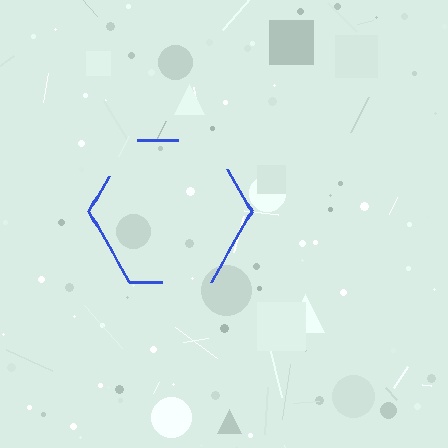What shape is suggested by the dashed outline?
The dashed outline suggests a hexagon.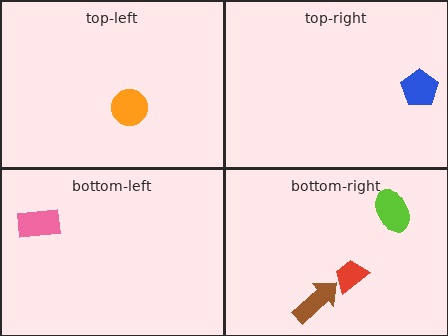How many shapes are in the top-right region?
1.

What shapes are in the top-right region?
The blue pentagon.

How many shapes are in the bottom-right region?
3.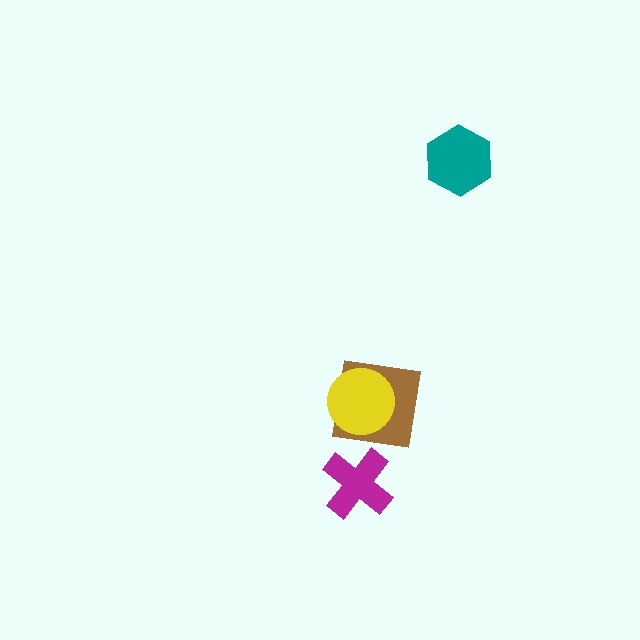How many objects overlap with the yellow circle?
1 object overlaps with the yellow circle.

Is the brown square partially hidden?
Yes, it is partially covered by another shape.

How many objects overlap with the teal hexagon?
0 objects overlap with the teal hexagon.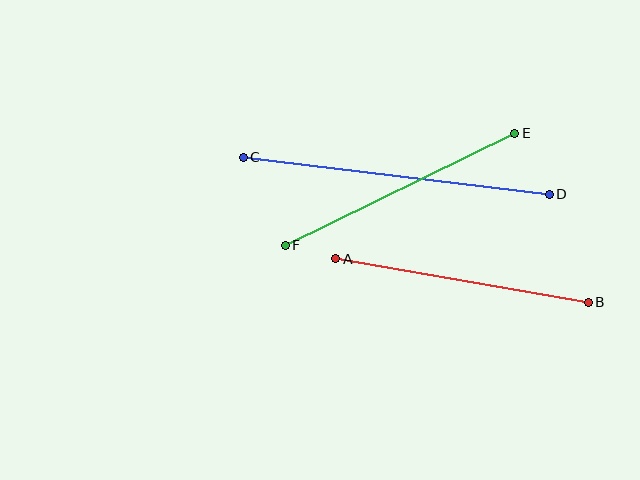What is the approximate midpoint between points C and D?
The midpoint is at approximately (396, 176) pixels.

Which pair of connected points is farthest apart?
Points C and D are farthest apart.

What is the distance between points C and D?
The distance is approximately 309 pixels.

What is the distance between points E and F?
The distance is approximately 255 pixels.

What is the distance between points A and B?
The distance is approximately 256 pixels.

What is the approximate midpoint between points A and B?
The midpoint is at approximately (462, 280) pixels.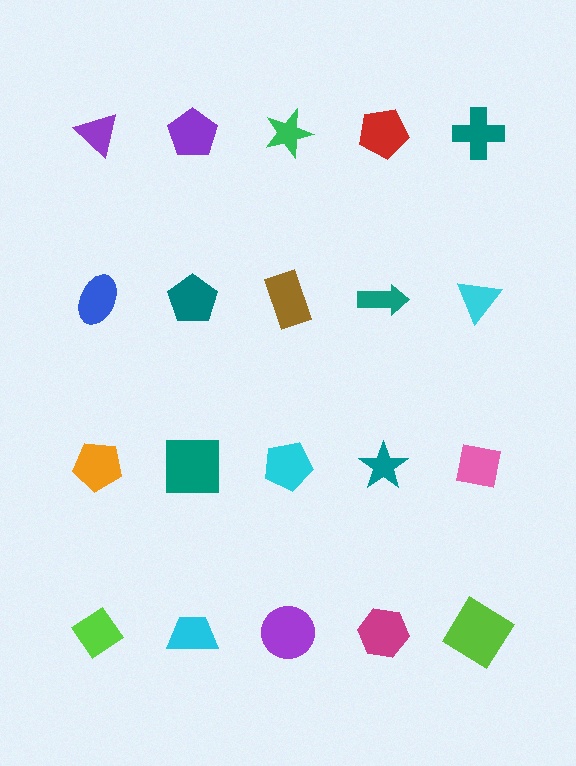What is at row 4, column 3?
A purple circle.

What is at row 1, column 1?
A purple triangle.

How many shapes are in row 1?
5 shapes.